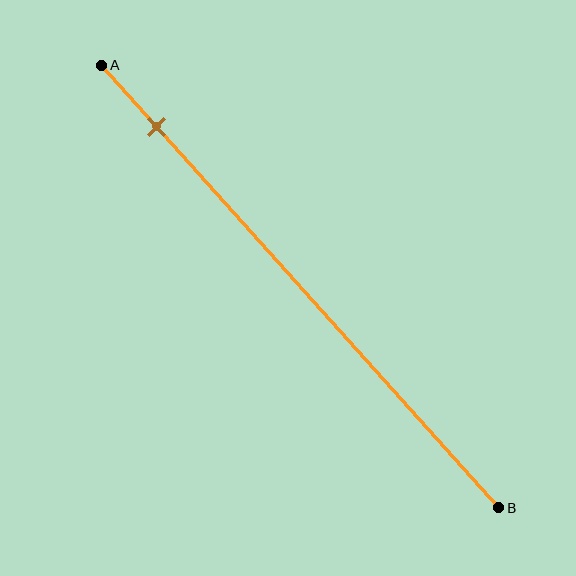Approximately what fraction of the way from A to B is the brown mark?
The brown mark is approximately 15% of the way from A to B.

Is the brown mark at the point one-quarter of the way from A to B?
No, the mark is at about 15% from A, not at the 25% one-quarter point.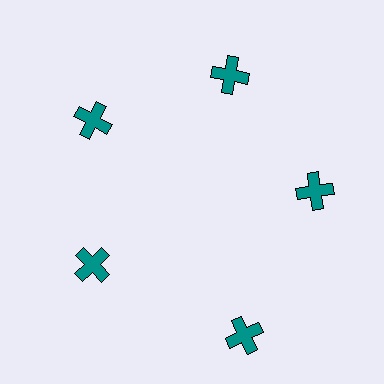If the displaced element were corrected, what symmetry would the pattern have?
It would have 5-fold rotational symmetry — the pattern would map onto itself every 72 degrees.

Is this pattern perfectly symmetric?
No. The 5 teal crosses are arranged in a ring, but one element near the 5 o'clock position is pushed outward from the center, breaking the 5-fold rotational symmetry.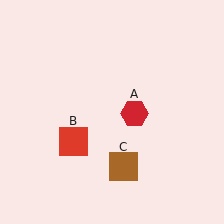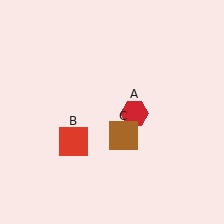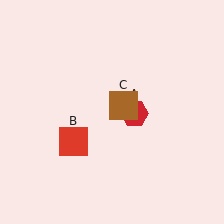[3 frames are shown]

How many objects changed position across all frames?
1 object changed position: brown square (object C).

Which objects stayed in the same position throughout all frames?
Red hexagon (object A) and red square (object B) remained stationary.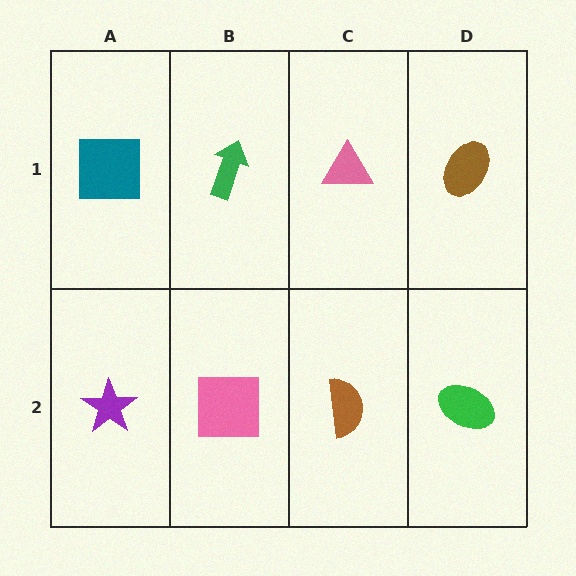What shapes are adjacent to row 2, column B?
A green arrow (row 1, column B), a purple star (row 2, column A), a brown semicircle (row 2, column C).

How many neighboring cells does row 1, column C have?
3.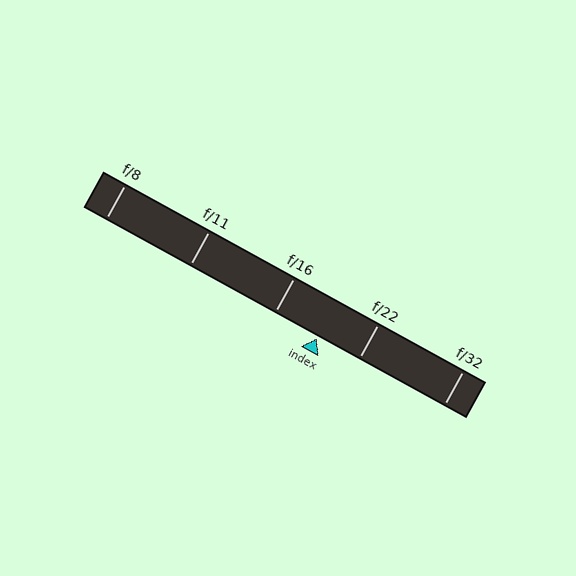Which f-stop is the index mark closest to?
The index mark is closest to f/22.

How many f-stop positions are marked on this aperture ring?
There are 5 f-stop positions marked.